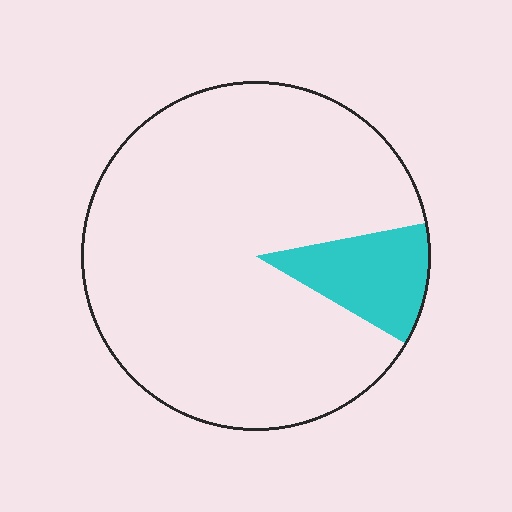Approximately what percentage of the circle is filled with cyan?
Approximately 10%.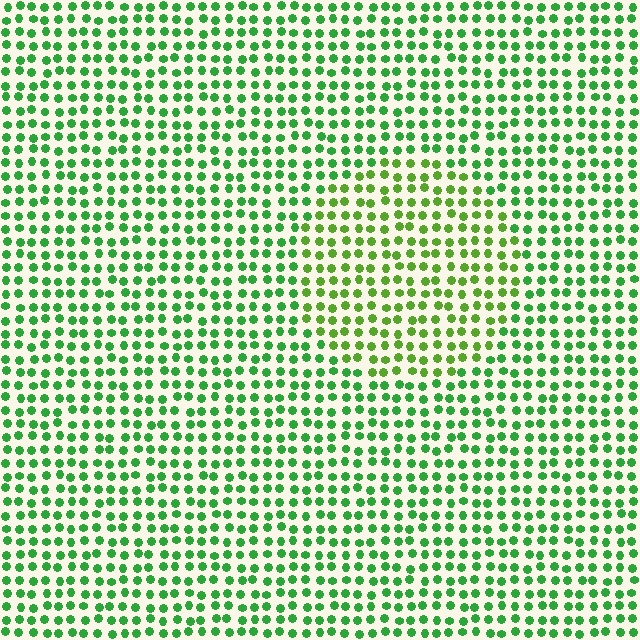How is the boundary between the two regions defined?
The boundary is defined purely by a slight shift in hue (about 28 degrees). Spacing, size, and orientation are identical on both sides.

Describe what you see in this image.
The image is filled with small green elements in a uniform arrangement. A circle-shaped region is visible where the elements are tinted to a slightly different hue, forming a subtle color boundary.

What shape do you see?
I see a circle.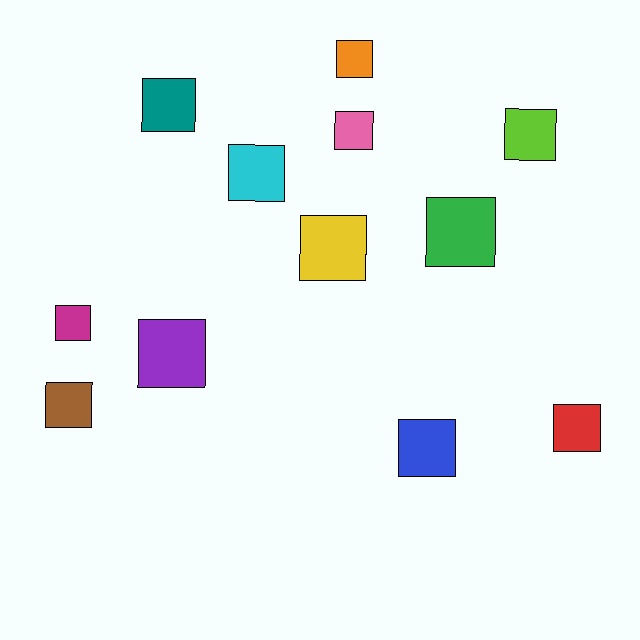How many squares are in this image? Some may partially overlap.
There are 12 squares.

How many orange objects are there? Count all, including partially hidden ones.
There is 1 orange object.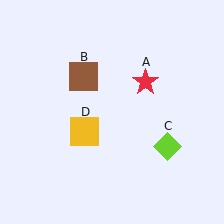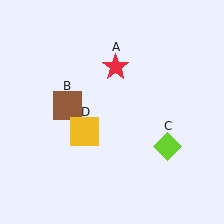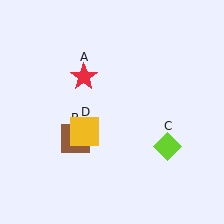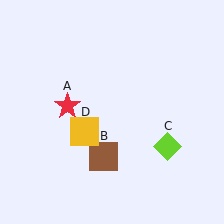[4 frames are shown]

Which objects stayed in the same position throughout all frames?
Lime diamond (object C) and yellow square (object D) remained stationary.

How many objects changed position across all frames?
2 objects changed position: red star (object A), brown square (object B).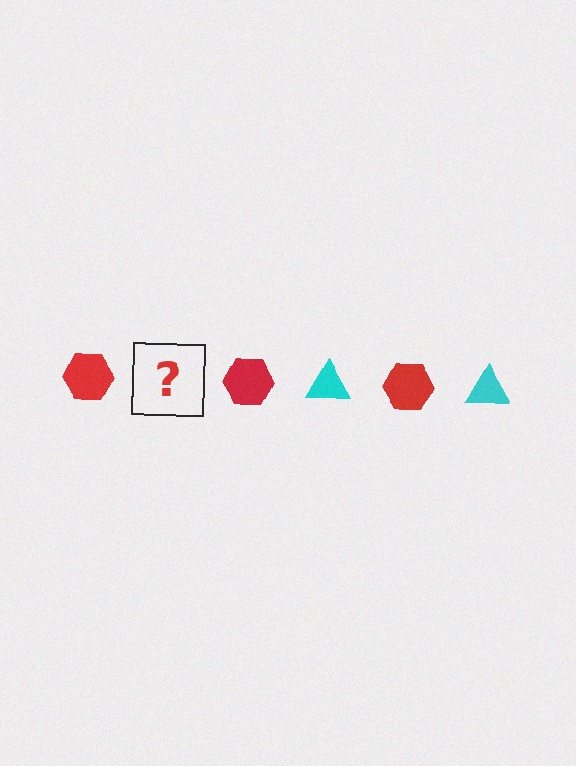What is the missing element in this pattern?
The missing element is a cyan triangle.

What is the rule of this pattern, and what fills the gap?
The rule is that the pattern alternates between red hexagon and cyan triangle. The gap should be filled with a cyan triangle.